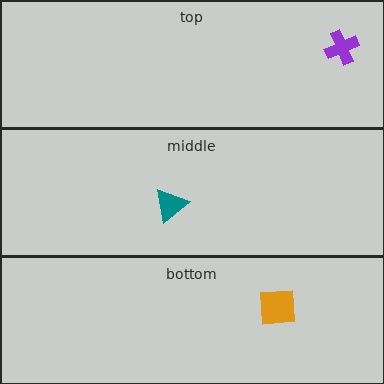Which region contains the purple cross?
The top region.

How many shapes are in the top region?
1.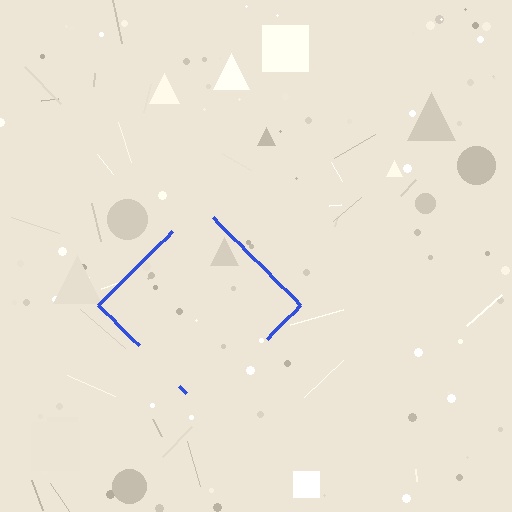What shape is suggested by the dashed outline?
The dashed outline suggests a diamond.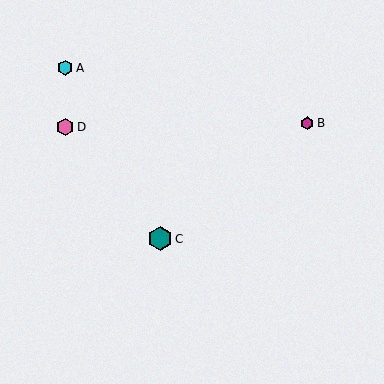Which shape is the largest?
The teal hexagon (labeled C) is the largest.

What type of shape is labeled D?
Shape D is a pink hexagon.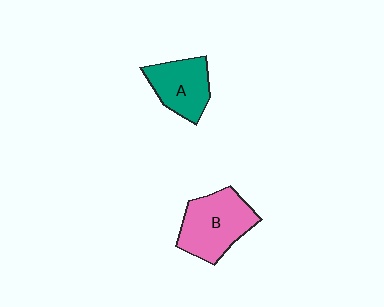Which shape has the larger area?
Shape B (pink).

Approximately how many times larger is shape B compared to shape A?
Approximately 1.3 times.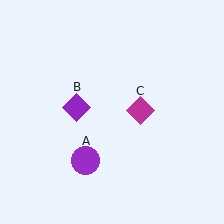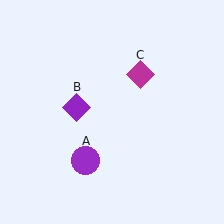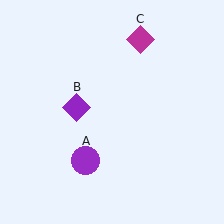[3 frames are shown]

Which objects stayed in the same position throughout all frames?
Purple circle (object A) and purple diamond (object B) remained stationary.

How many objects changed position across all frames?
1 object changed position: magenta diamond (object C).